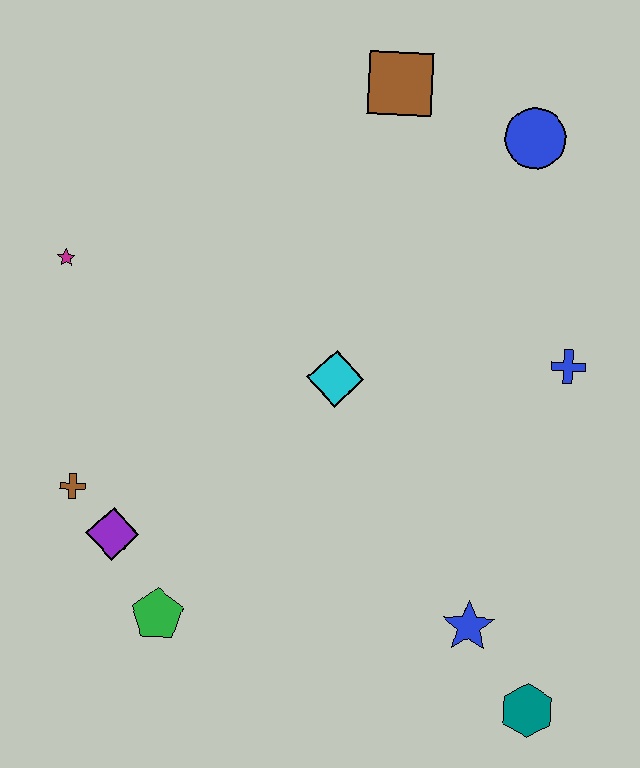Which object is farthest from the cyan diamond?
The teal hexagon is farthest from the cyan diamond.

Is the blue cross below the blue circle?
Yes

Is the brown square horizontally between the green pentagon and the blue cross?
Yes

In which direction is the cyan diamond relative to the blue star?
The cyan diamond is above the blue star.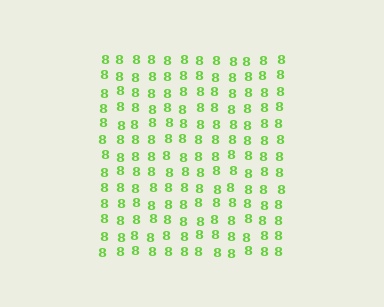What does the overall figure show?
The overall figure shows a square.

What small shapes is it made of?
It is made of small digit 8's.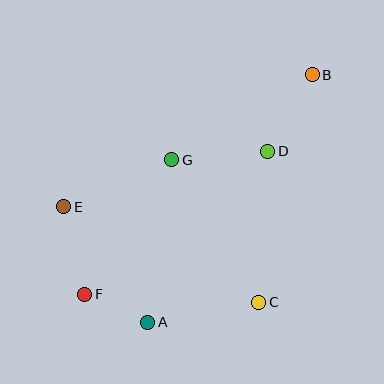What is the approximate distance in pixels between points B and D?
The distance between B and D is approximately 89 pixels.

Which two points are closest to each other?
Points A and F are closest to each other.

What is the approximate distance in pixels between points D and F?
The distance between D and F is approximately 232 pixels.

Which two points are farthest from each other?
Points B and F are farthest from each other.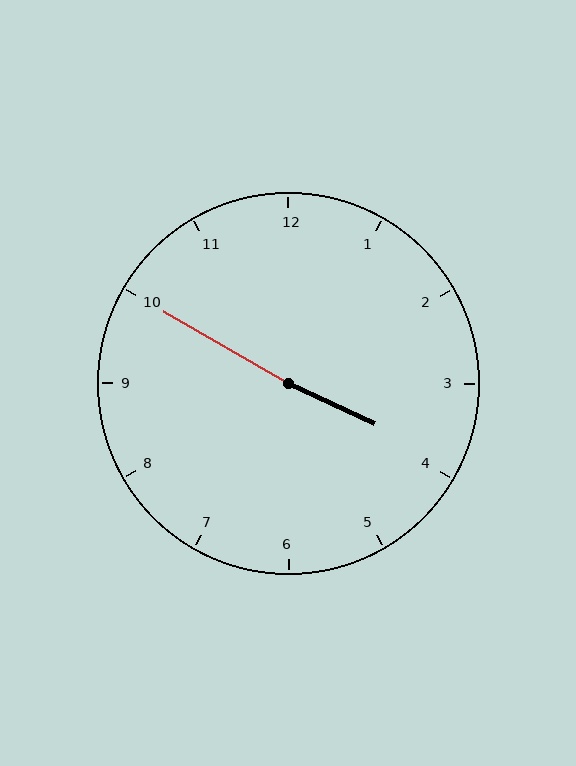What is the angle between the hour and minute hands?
Approximately 175 degrees.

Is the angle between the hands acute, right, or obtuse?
It is obtuse.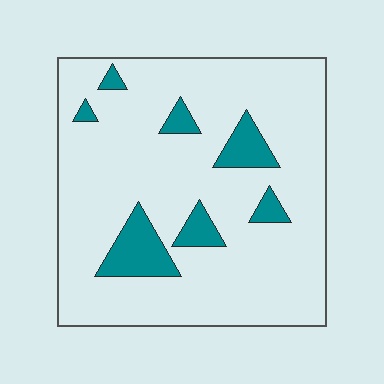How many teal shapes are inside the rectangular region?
7.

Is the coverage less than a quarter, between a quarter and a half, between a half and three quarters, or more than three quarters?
Less than a quarter.